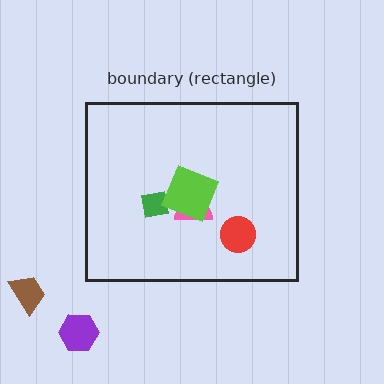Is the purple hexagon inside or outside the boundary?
Outside.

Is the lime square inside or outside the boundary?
Inside.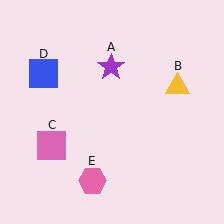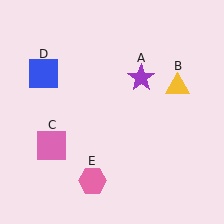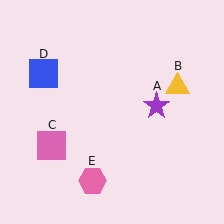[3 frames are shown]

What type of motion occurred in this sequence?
The purple star (object A) rotated clockwise around the center of the scene.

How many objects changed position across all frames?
1 object changed position: purple star (object A).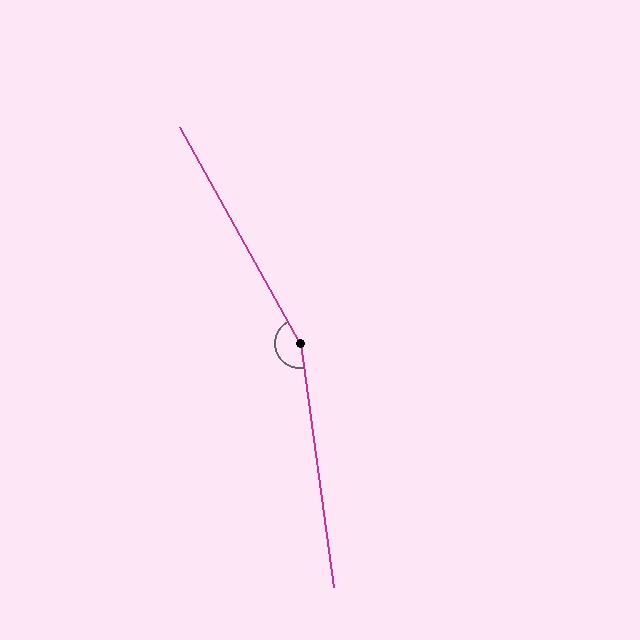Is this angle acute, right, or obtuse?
It is obtuse.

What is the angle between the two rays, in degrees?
Approximately 159 degrees.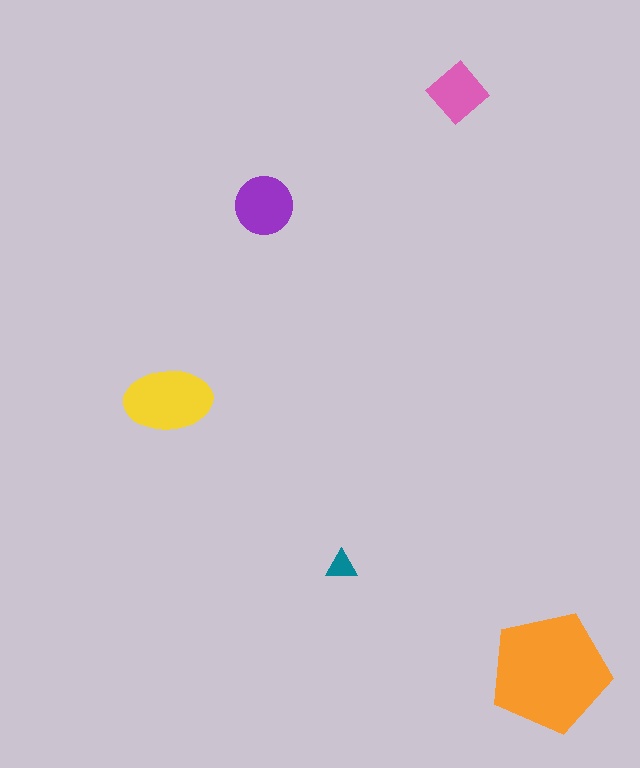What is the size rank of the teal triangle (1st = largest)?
5th.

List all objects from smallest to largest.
The teal triangle, the pink diamond, the purple circle, the yellow ellipse, the orange pentagon.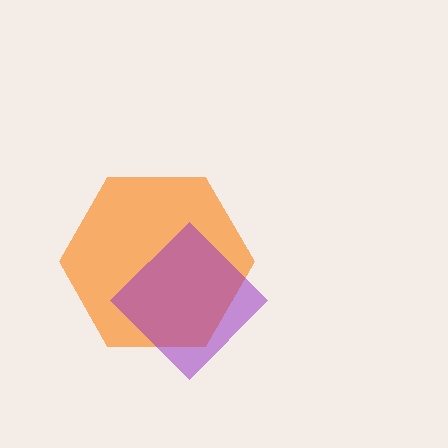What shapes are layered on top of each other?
The layered shapes are: an orange hexagon, a purple diamond.